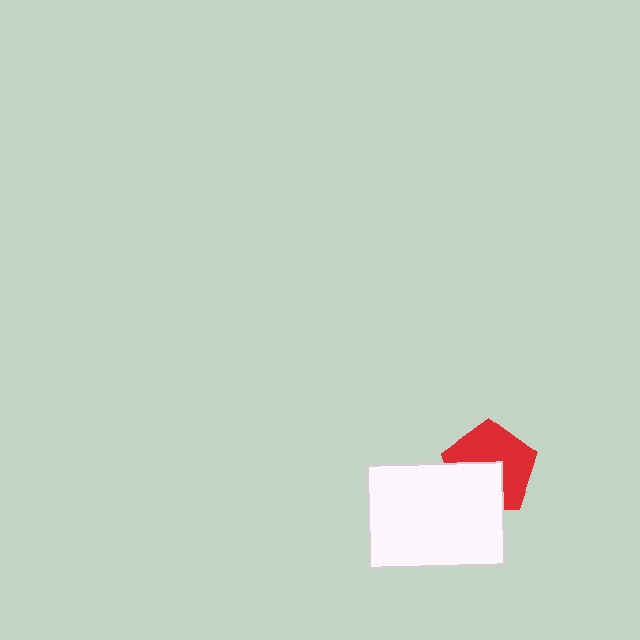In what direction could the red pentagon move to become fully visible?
The red pentagon could move toward the upper-right. That would shift it out from behind the white rectangle entirely.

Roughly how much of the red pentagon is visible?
About half of it is visible (roughly 58%).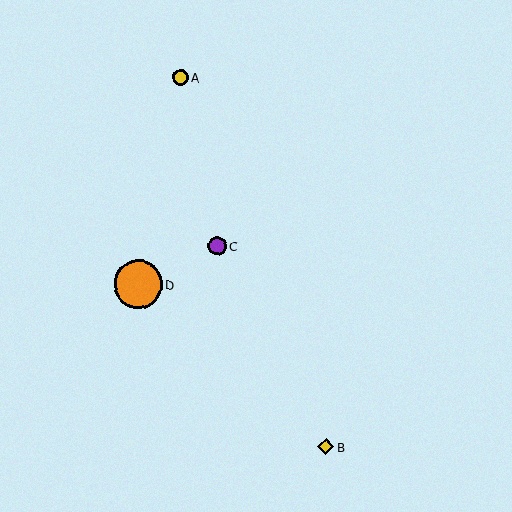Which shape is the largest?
The orange circle (labeled D) is the largest.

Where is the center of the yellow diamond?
The center of the yellow diamond is at (326, 447).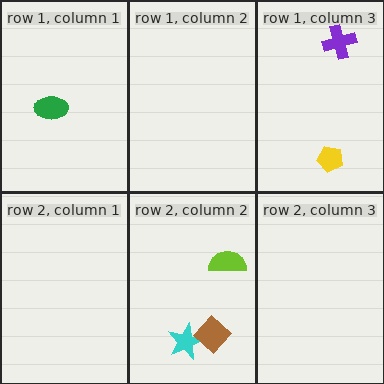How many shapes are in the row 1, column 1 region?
1.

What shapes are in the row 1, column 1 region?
The green ellipse.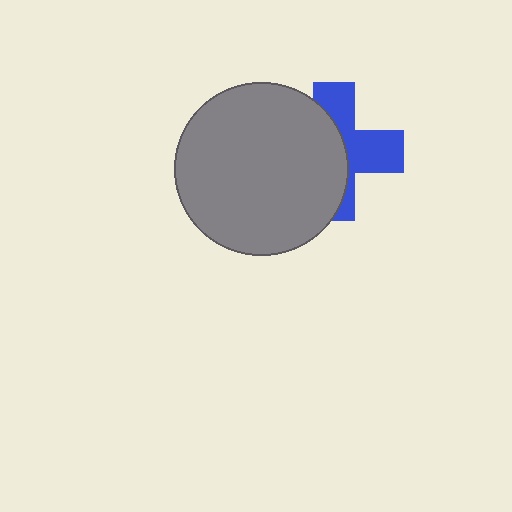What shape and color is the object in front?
The object in front is a gray circle.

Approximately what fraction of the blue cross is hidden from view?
Roughly 54% of the blue cross is hidden behind the gray circle.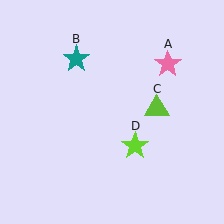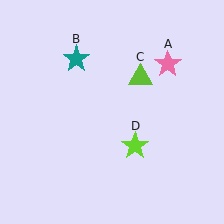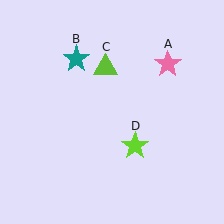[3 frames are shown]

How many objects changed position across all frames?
1 object changed position: lime triangle (object C).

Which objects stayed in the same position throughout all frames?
Pink star (object A) and teal star (object B) and lime star (object D) remained stationary.